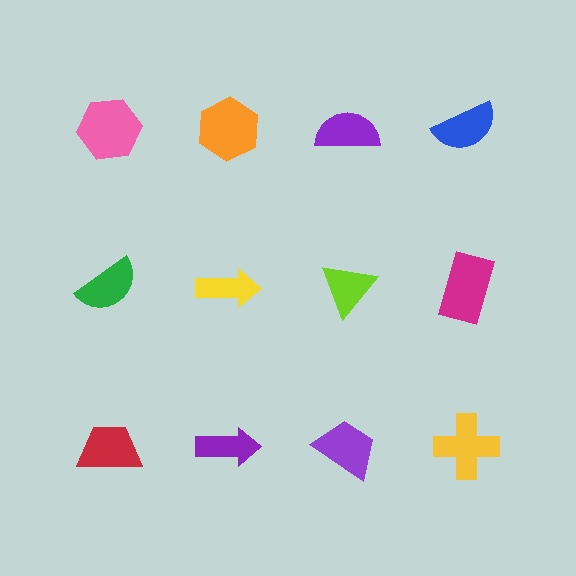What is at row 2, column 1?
A green semicircle.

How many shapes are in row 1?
4 shapes.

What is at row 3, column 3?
A purple trapezoid.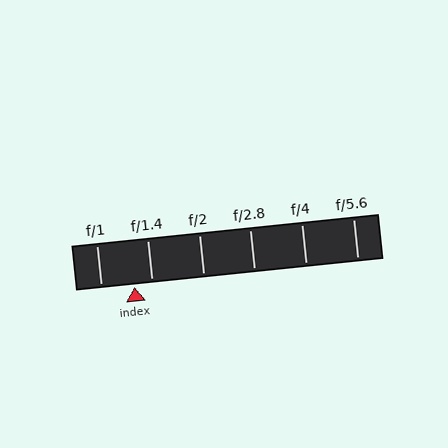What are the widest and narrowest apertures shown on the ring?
The widest aperture shown is f/1 and the narrowest is f/5.6.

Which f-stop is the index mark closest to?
The index mark is closest to f/1.4.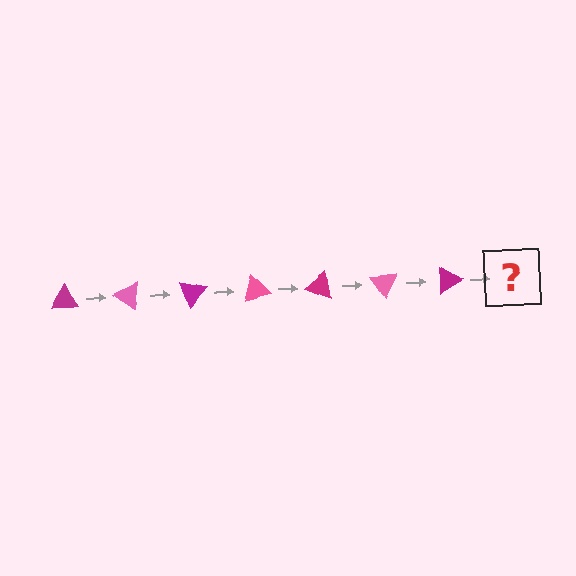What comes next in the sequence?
The next element should be a pink triangle, rotated 245 degrees from the start.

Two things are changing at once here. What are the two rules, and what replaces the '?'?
The two rules are that it rotates 35 degrees each step and the color cycles through magenta and pink. The '?' should be a pink triangle, rotated 245 degrees from the start.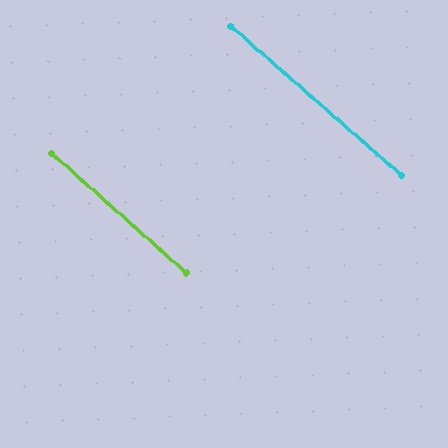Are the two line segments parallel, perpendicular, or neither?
Parallel — their directions differ by only 0.8°.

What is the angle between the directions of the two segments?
Approximately 1 degree.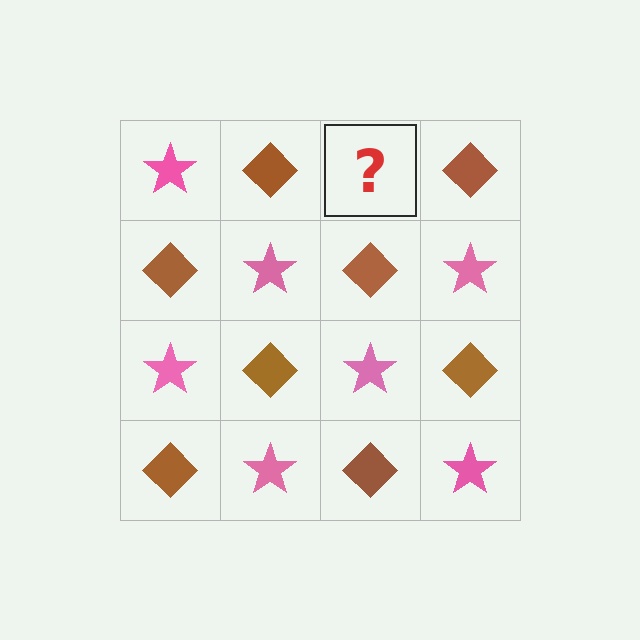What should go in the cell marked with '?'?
The missing cell should contain a pink star.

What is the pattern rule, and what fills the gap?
The rule is that it alternates pink star and brown diamond in a checkerboard pattern. The gap should be filled with a pink star.